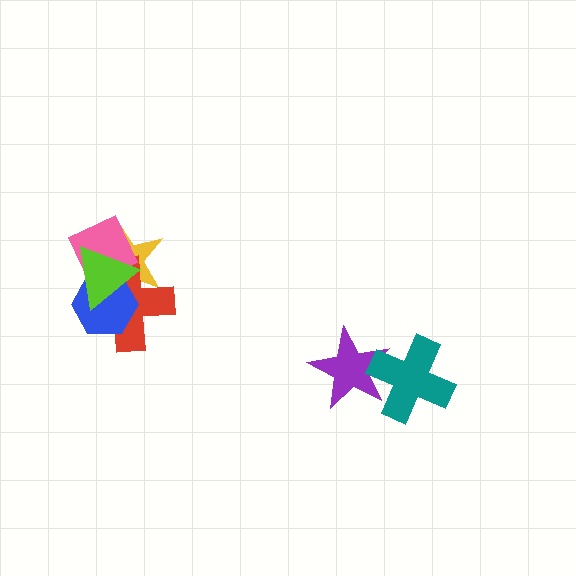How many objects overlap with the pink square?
3 objects overlap with the pink square.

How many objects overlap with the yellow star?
4 objects overlap with the yellow star.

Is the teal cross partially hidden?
No, no other shape covers it.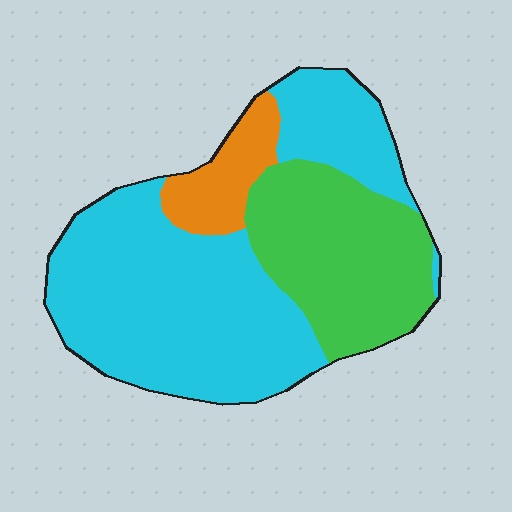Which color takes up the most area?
Cyan, at roughly 60%.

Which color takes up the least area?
Orange, at roughly 10%.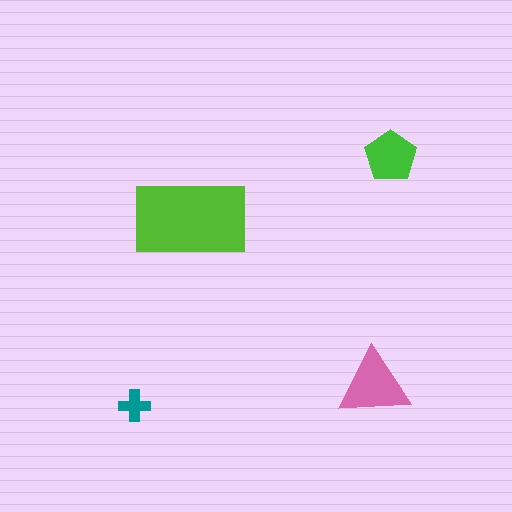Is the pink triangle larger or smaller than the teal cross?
Larger.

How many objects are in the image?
There are 4 objects in the image.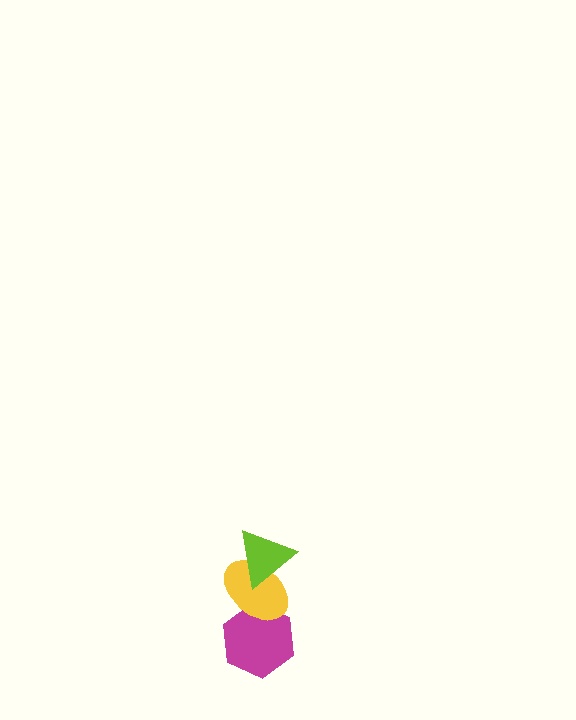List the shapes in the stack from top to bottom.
From top to bottom: the lime triangle, the yellow ellipse, the magenta hexagon.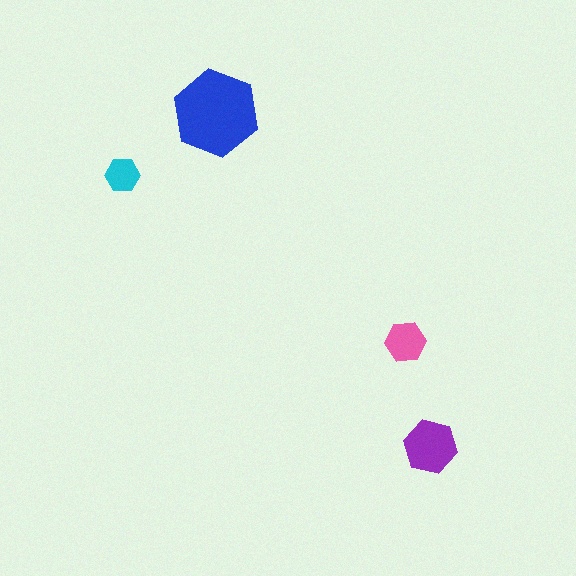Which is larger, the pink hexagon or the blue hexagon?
The blue one.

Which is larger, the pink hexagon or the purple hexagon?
The purple one.